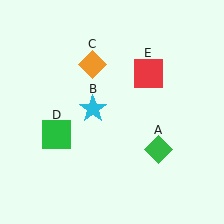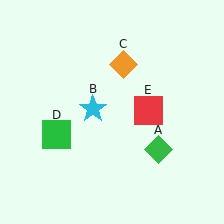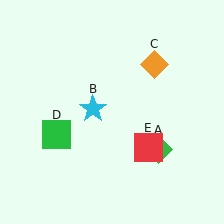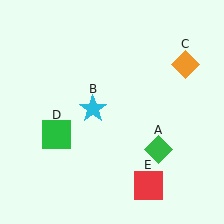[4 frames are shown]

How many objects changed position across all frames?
2 objects changed position: orange diamond (object C), red square (object E).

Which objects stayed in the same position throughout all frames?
Green diamond (object A) and cyan star (object B) and green square (object D) remained stationary.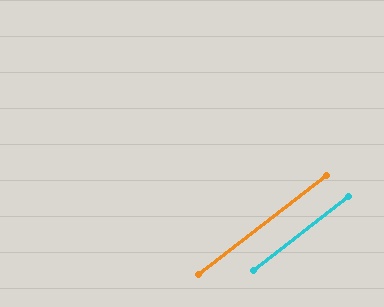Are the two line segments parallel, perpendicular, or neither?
Parallel — their directions differ by only 0.3°.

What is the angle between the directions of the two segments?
Approximately 0 degrees.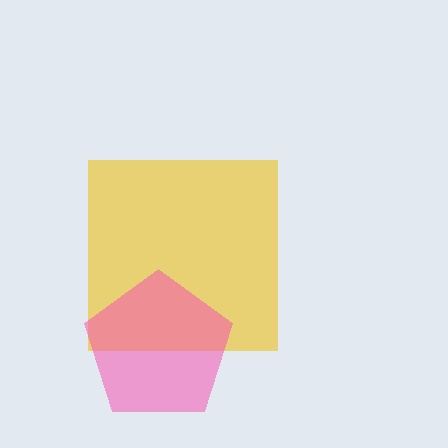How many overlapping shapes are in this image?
There are 2 overlapping shapes in the image.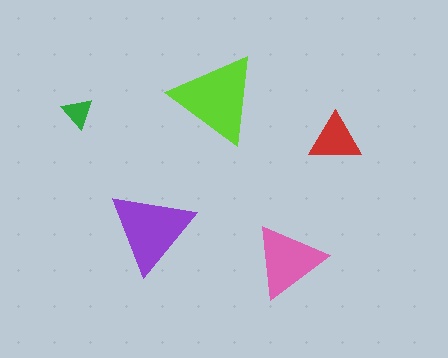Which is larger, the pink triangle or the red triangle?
The pink one.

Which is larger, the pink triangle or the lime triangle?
The lime one.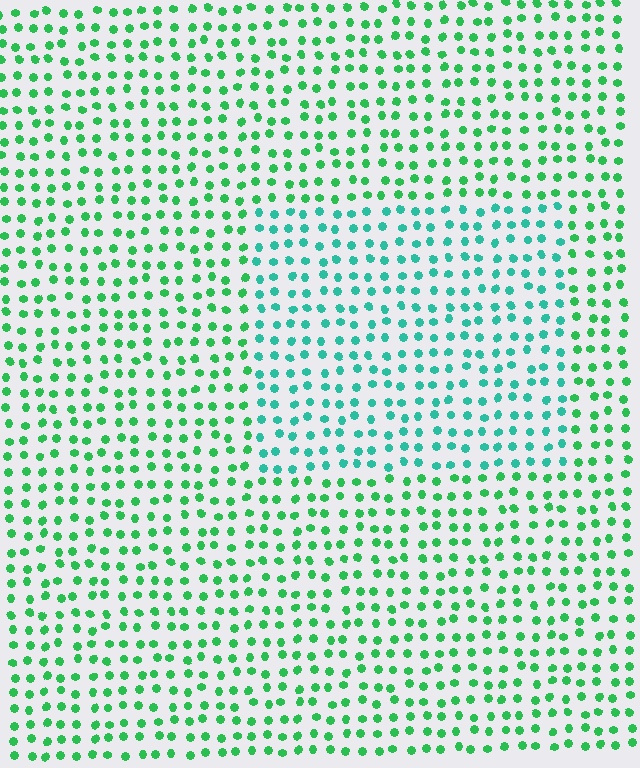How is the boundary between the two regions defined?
The boundary is defined purely by a slight shift in hue (about 33 degrees). Spacing, size, and orientation are identical on both sides.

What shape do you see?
I see a rectangle.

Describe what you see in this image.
The image is filled with small green elements in a uniform arrangement. A rectangle-shaped region is visible where the elements are tinted to a slightly different hue, forming a subtle color boundary.